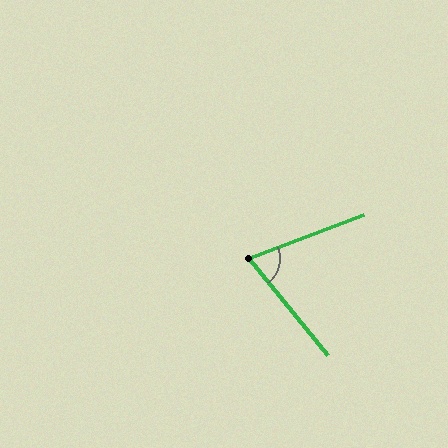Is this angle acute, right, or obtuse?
It is acute.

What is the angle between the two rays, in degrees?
Approximately 71 degrees.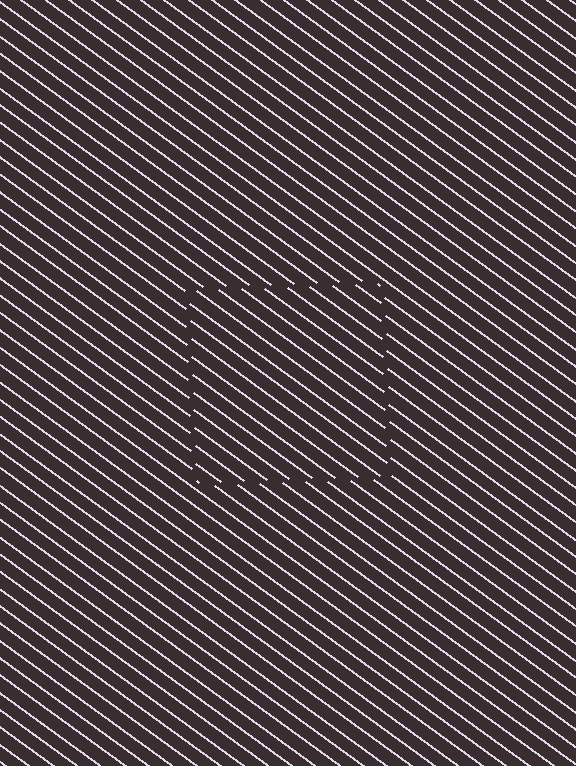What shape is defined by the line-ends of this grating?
An illusory square. The interior of the shape contains the same grating, shifted by half a period — the contour is defined by the phase discontinuity where line-ends from the inner and outer gratings abut.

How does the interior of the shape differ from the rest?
The interior of the shape contains the same grating, shifted by half a period — the contour is defined by the phase discontinuity where line-ends from the inner and outer gratings abut.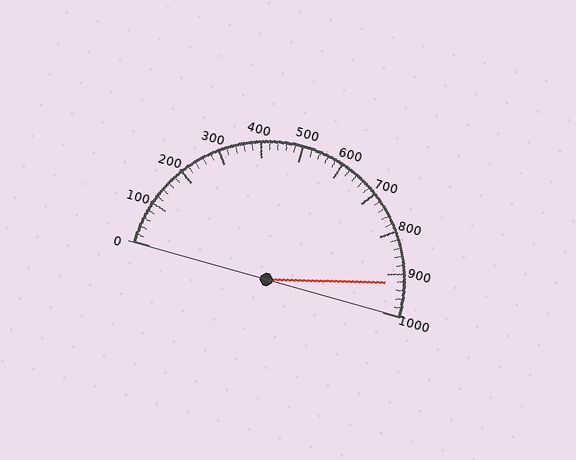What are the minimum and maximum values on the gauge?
The gauge ranges from 0 to 1000.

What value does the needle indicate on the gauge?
The needle indicates approximately 920.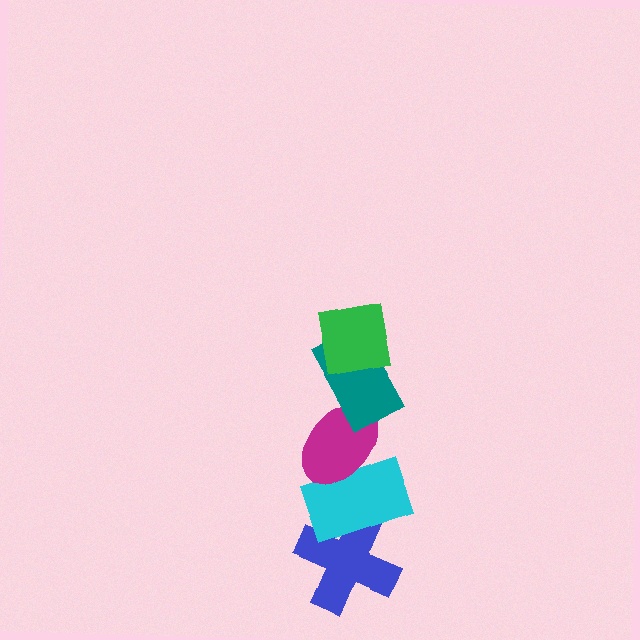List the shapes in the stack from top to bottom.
From top to bottom: the green square, the teal rectangle, the magenta ellipse, the cyan rectangle, the blue cross.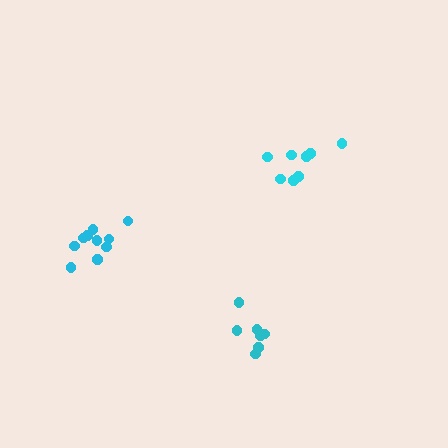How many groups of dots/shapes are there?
There are 3 groups.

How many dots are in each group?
Group 1: 10 dots, Group 2: 8 dots, Group 3: 7 dots (25 total).